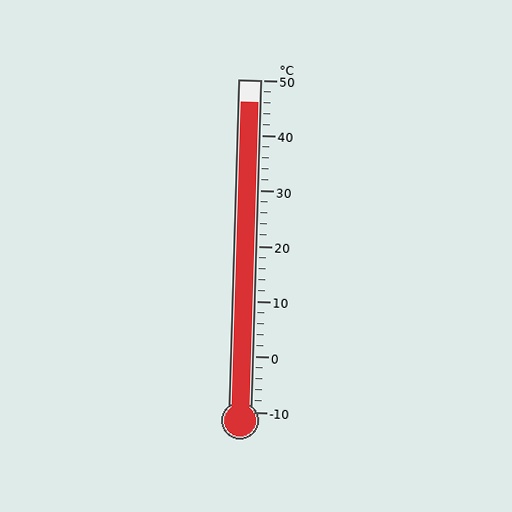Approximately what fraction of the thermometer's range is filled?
The thermometer is filled to approximately 95% of its range.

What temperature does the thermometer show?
The thermometer shows approximately 46°C.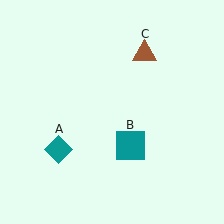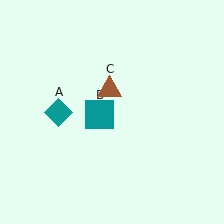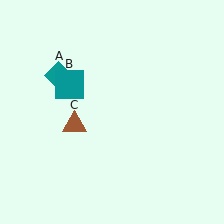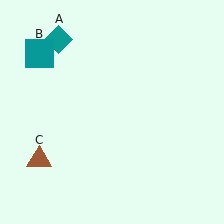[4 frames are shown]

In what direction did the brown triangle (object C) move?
The brown triangle (object C) moved down and to the left.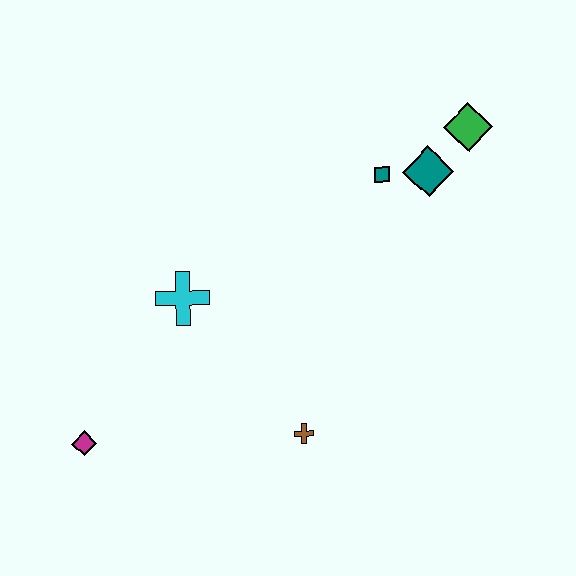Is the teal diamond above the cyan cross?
Yes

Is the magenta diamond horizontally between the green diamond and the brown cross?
No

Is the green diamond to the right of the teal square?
Yes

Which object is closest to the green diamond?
The teal diamond is closest to the green diamond.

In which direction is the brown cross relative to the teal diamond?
The brown cross is below the teal diamond.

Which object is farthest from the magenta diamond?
The green diamond is farthest from the magenta diamond.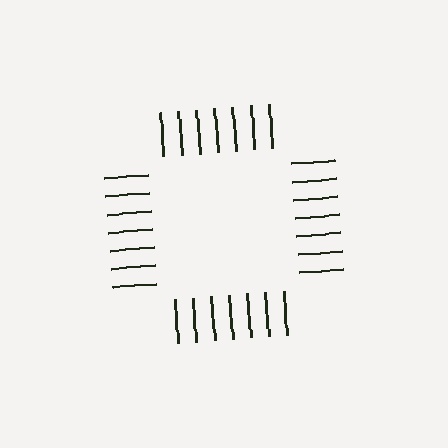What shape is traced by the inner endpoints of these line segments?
An illusory square — the line segments terminate on its edges but no continuous stroke is drawn.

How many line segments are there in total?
28 — 7 along each of the 4 edges.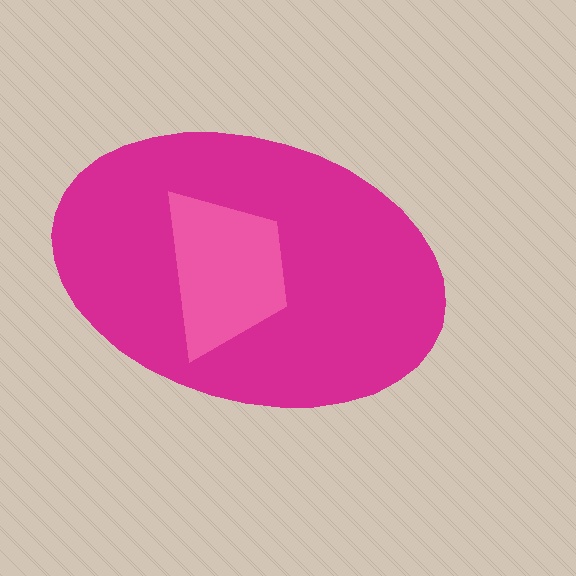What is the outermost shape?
The magenta ellipse.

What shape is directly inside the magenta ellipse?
The pink trapezoid.